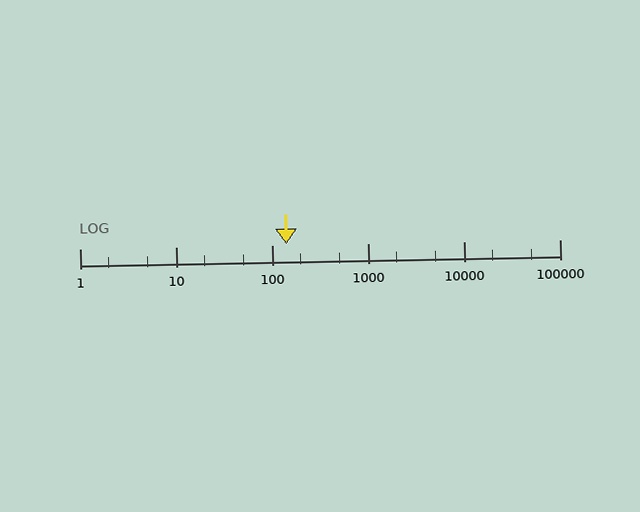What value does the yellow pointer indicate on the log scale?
The pointer indicates approximately 140.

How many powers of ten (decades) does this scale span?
The scale spans 5 decades, from 1 to 100000.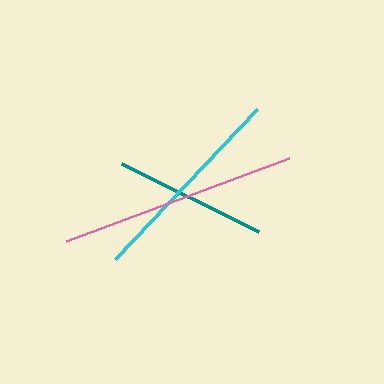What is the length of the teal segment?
The teal segment is approximately 153 pixels long.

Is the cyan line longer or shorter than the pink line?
The pink line is longer than the cyan line.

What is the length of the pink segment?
The pink segment is approximately 238 pixels long.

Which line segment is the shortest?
The teal line is the shortest at approximately 153 pixels.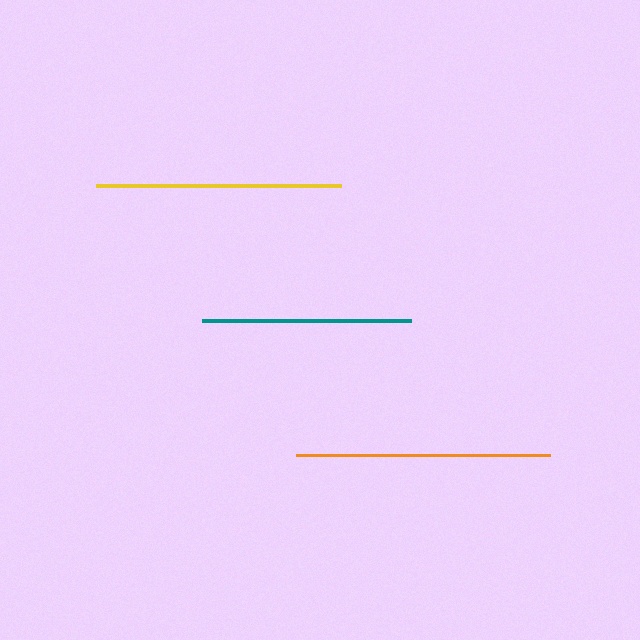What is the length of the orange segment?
The orange segment is approximately 254 pixels long.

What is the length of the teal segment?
The teal segment is approximately 209 pixels long.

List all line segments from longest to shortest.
From longest to shortest: orange, yellow, teal.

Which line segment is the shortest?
The teal line is the shortest at approximately 209 pixels.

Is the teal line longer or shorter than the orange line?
The orange line is longer than the teal line.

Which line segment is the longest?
The orange line is the longest at approximately 254 pixels.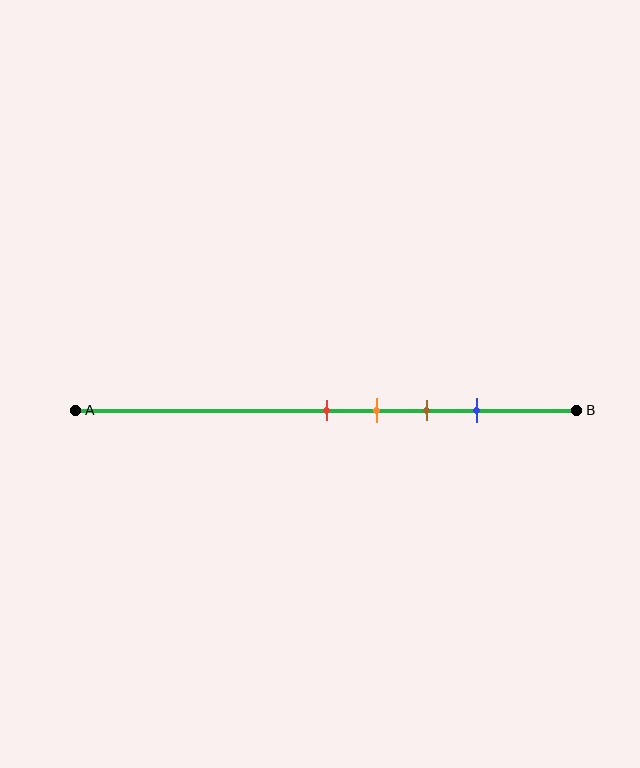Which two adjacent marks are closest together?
The red and orange marks are the closest adjacent pair.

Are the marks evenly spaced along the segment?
Yes, the marks are approximately evenly spaced.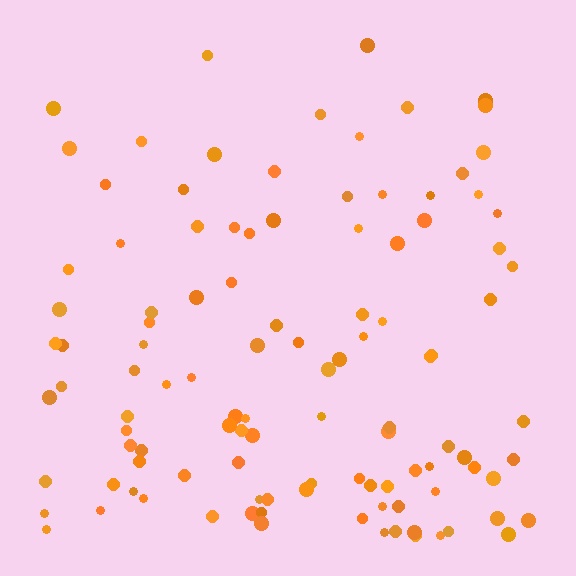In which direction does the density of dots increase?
From top to bottom, with the bottom side densest.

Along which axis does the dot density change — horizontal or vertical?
Vertical.